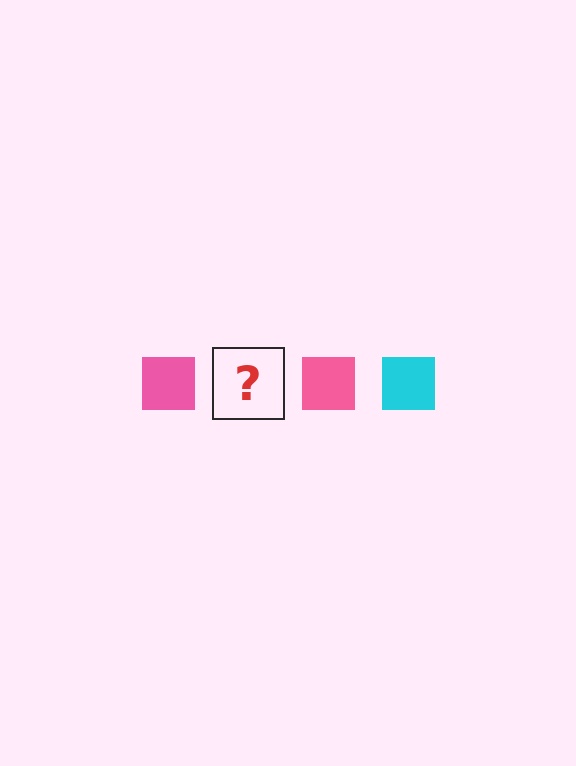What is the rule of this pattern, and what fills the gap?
The rule is that the pattern cycles through pink, cyan squares. The gap should be filled with a cyan square.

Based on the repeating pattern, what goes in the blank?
The blank should be a cyan square.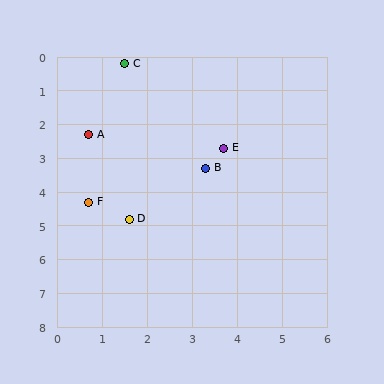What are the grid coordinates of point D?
Point D is at approximately (1.6, 4.8).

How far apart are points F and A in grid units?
Points F and A are about 2.0 grid units apart.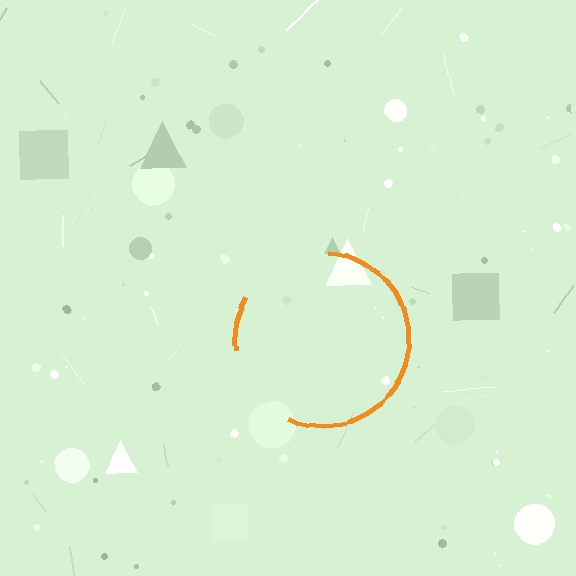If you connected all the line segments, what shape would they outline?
They would outline a circle.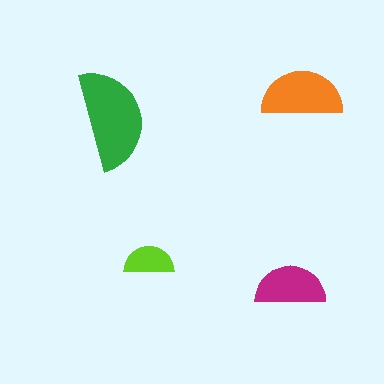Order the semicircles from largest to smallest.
the green one, the orange one, the magenta one, the lime one.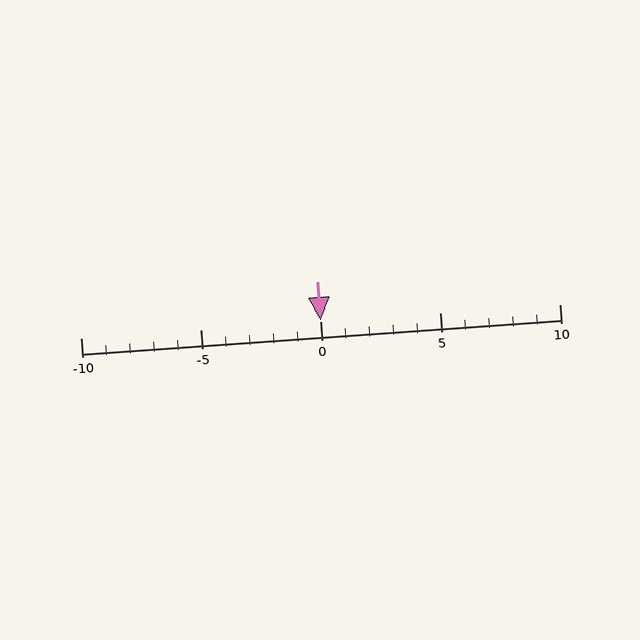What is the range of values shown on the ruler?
The ruler shows values from -10 to 10.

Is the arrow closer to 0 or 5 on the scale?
The arrow is closer to 0.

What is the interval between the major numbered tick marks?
The major tick marks are spaced 5 units apart.